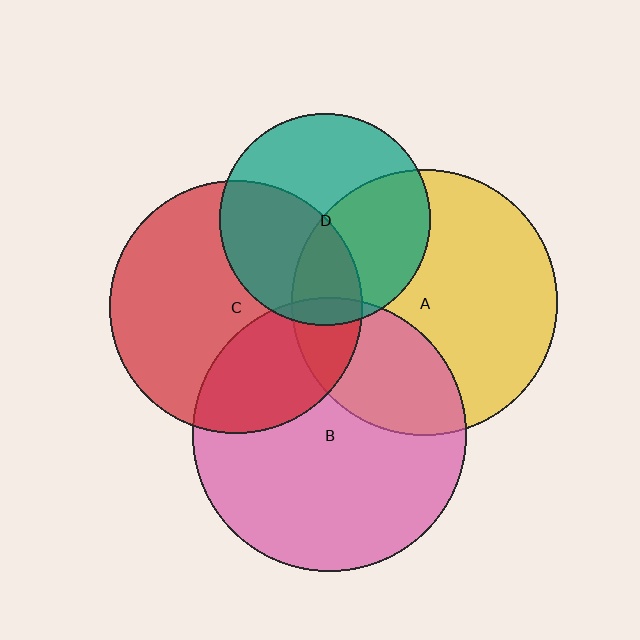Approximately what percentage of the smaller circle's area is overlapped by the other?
Approximately 30%.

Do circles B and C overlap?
Yes.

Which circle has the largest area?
Circle B (pink).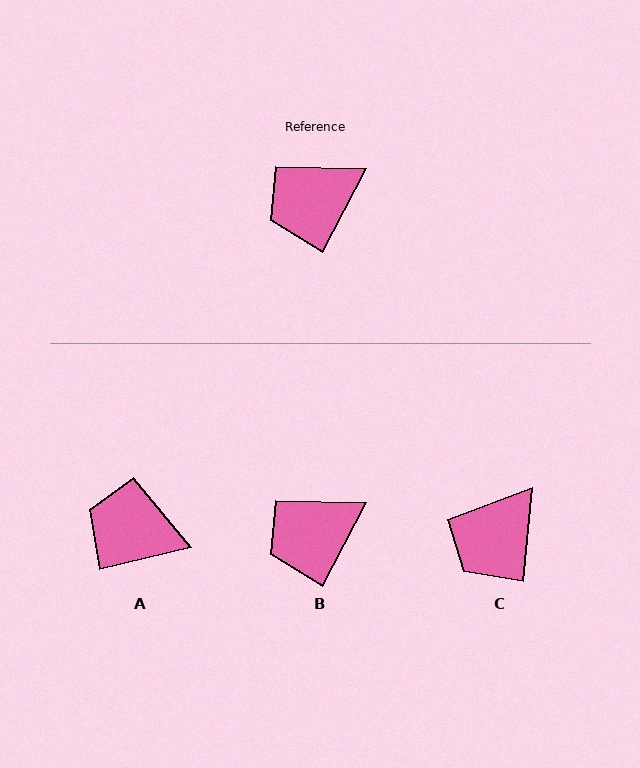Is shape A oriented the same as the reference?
No, it is off by about 49 degrees.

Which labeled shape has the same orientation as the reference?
B.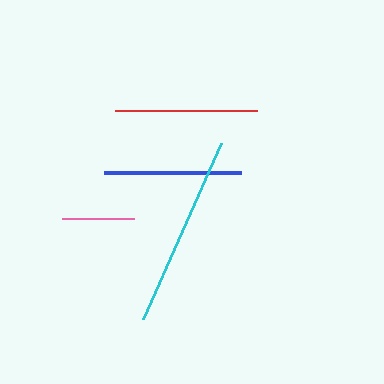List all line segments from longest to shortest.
From longest to shortest: cyan, red, blue, pink.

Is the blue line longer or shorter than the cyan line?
The cyan line is longer than the blue line.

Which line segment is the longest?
The cyan line is the longest at approximately 192 pixels.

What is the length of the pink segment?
The pink segment is approximately 72 pixels long.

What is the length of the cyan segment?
The cyan segment is approximately 192 pixels long.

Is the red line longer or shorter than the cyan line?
The cyan line is longer than the red line.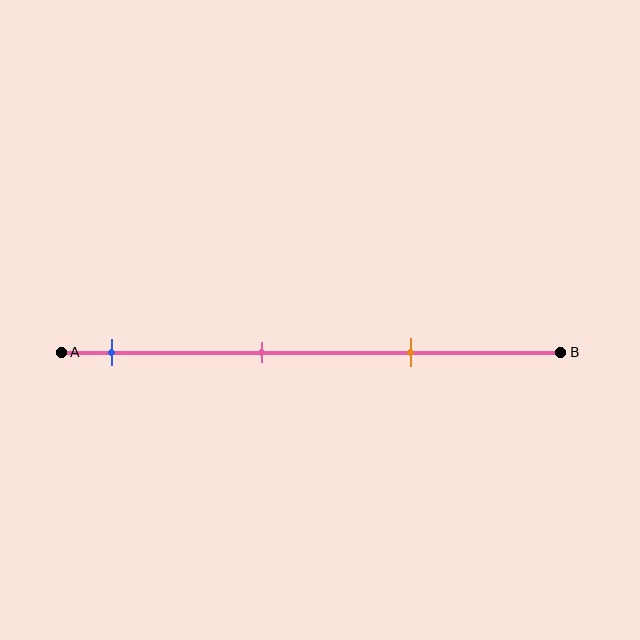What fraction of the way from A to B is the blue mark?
The blue mark is approximately 10% (0.1) of the way from A to B.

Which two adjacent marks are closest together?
The pink and orange marks are the closest adjacent pair.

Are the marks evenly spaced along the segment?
Yes, the marks are approximately evenly spaced.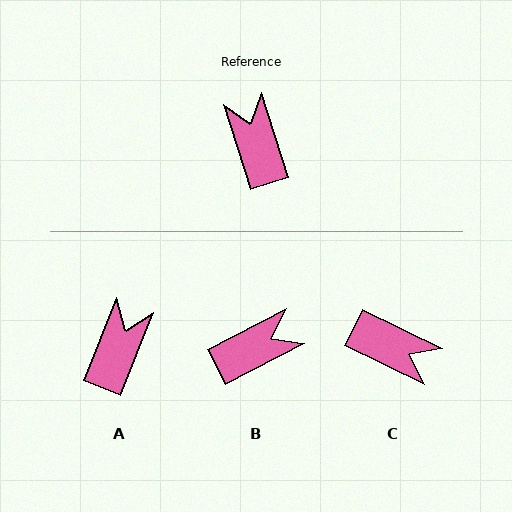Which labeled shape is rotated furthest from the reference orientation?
C, about 133 degrees away.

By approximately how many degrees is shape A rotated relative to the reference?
Approximately 39 degrees clockwise.